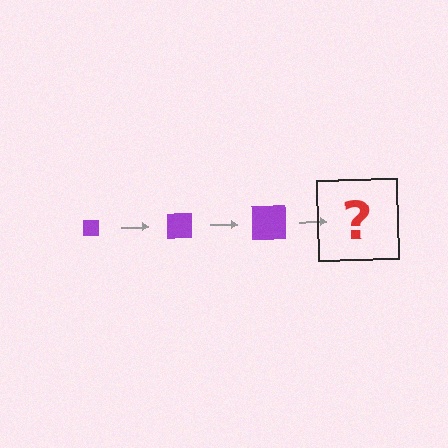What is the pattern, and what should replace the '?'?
The pattern is that the square gets progressively larger each step. The '?' should be a purple square, larger than the previous one.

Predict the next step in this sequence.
The next step is a purple square, larger than the previous one.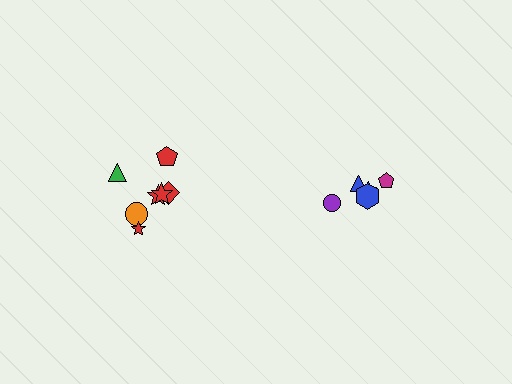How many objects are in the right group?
There are 5 objects.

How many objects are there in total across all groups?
There are 12 objects.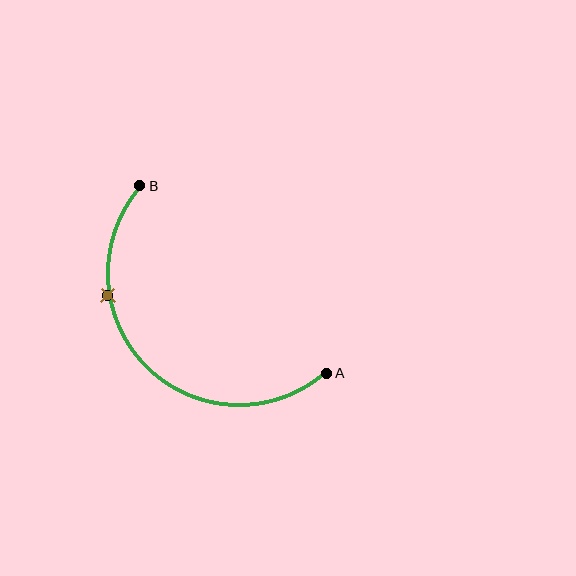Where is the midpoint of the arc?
The arc midpoint is the point on the curve farthest from the straight line joining A and B. It sits below and to the left of that line.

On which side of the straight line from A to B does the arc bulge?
The arc bulges below and to the left of the straight line connecting A and B.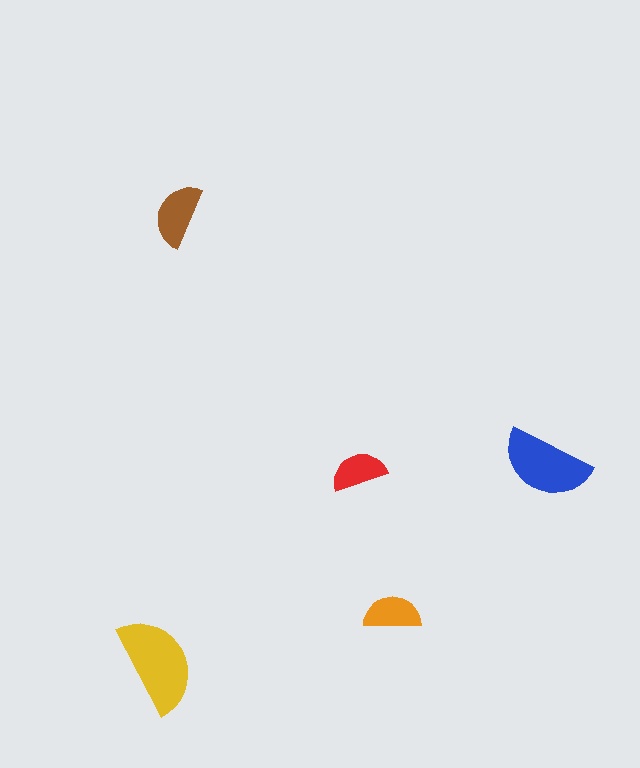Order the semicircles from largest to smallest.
the yellow one, the blue one, the brown one, the orange one, the red one.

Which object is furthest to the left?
The yellow semicircle is leftmost.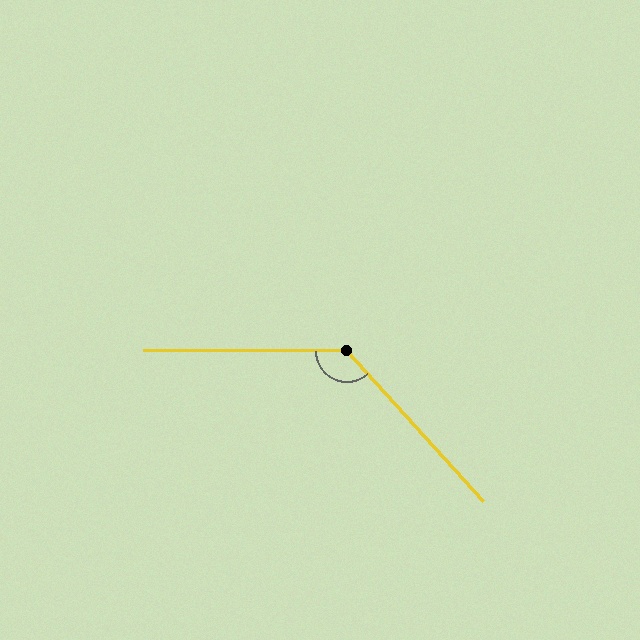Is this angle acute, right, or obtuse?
It is obtuse.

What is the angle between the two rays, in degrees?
Approximately 132 degrees.